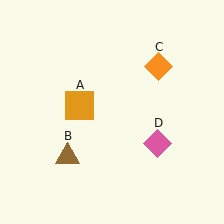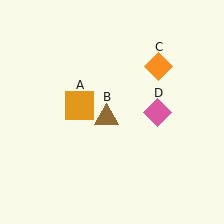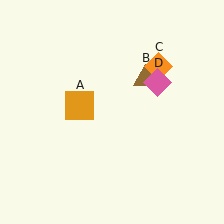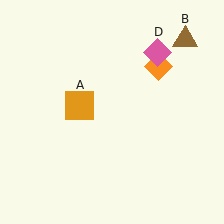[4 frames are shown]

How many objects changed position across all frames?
2 objects changed position: brown triangle (object B), pink diamond (object D).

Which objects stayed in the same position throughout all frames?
Orange square (object A) and orange diamond (object C) remained stationary.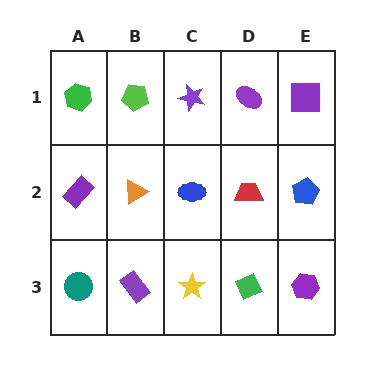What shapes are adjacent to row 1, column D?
A red trapezoid (row 2, column D), a purple star (row 1, column C), a purple square (row 1, column E).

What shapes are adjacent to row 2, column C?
A purple star (row 1, column C), a yellow star (row 3, column C), an orange triangle (row 2, column B), a red trapezoid (row 2, column D).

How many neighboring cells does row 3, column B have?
3.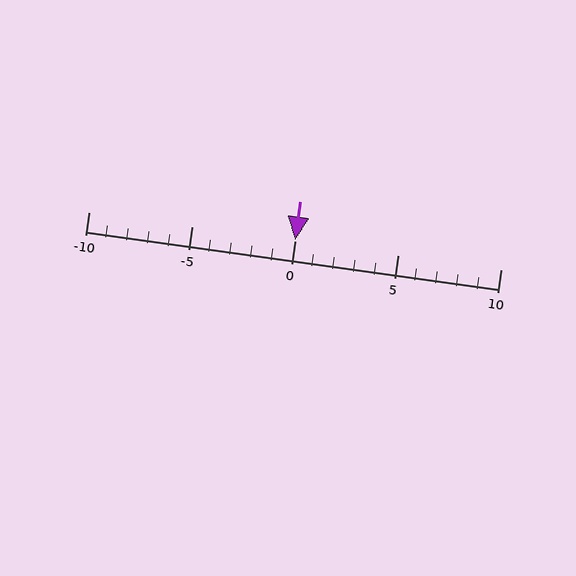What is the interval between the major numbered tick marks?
The major tick marks are spaced 5 units apart.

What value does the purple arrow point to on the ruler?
The purple arrow points to approximately 0.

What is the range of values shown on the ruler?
The ruler shows values from -10 to 10.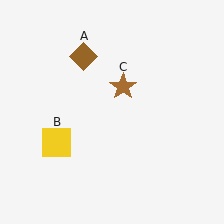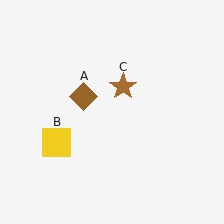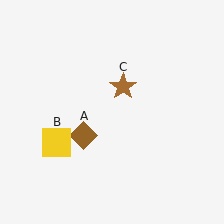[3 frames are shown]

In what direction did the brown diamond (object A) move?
The brown diamond (object A) moved down.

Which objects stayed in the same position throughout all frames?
Yellow square (object B) and brown star (object C) remained stationary.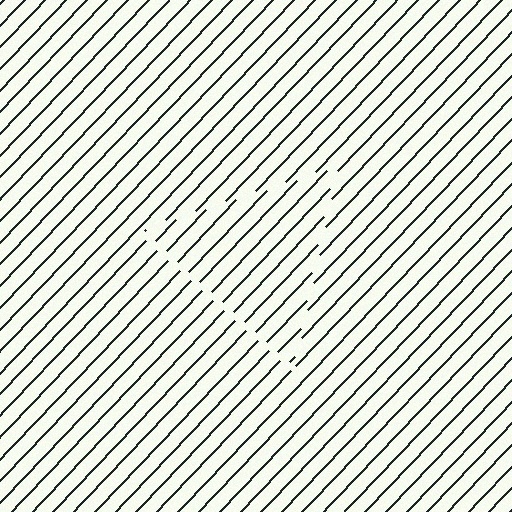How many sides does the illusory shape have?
3 sides — the line-ends trace a triangle.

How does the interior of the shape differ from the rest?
The interior of the shape contains the same grating, shifted by half a period — the contour is defined by the phase discontinuity where line-ends from the inner and outer gratings abut.